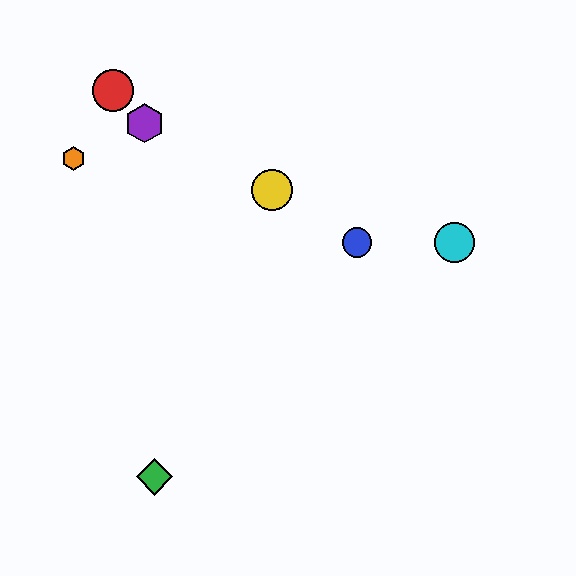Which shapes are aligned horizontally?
The blue circle, the cyan circle are aligned horizontally.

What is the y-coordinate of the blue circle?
The blue circle is at y≈242.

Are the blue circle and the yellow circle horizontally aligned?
No, the blue circle is at y≈242 and the yellow circle is at y≈190.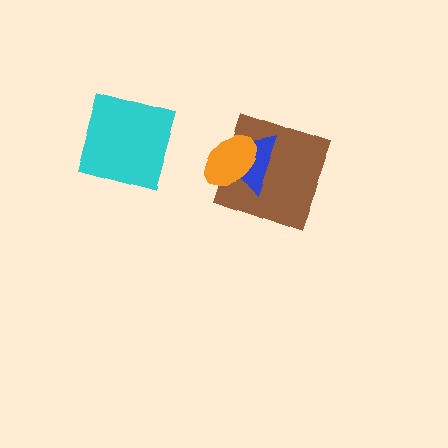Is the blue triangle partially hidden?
Yes, it is partially covered by another shape.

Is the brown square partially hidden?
Yes, it is partially covered by another shape.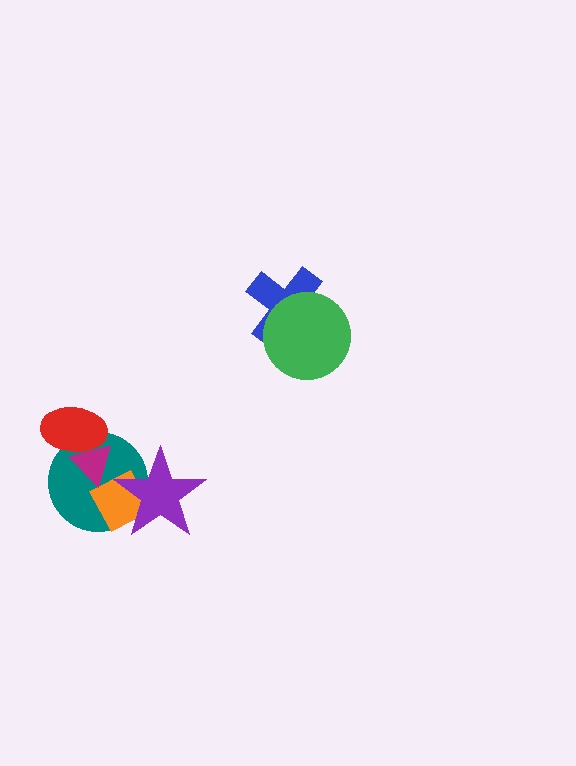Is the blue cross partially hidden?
Yes, it is partially covered by another shape.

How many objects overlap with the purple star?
2 objects overlap with the purple star.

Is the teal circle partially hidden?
Yes, it is partially covered by another shape.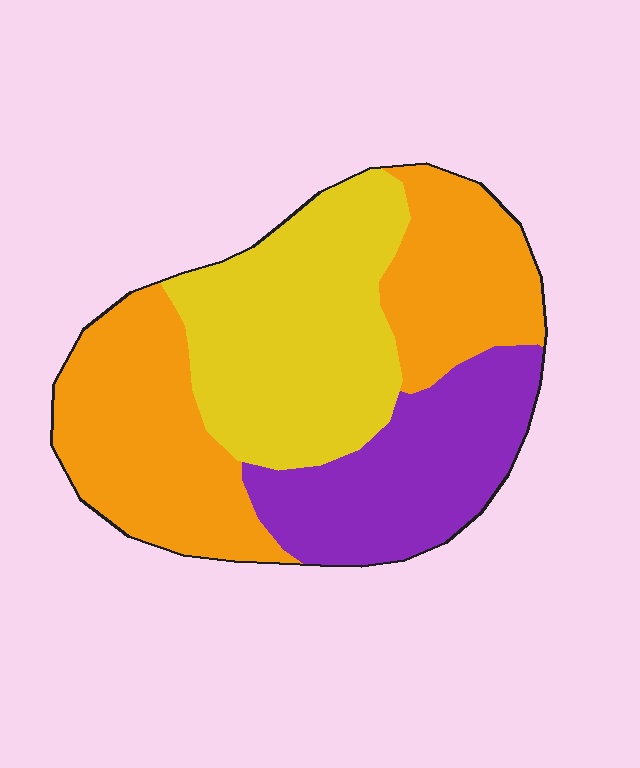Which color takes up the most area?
Orange, at roughly 40%.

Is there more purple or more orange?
Orange.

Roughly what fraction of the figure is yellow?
Yellow covers about 35% of the figure.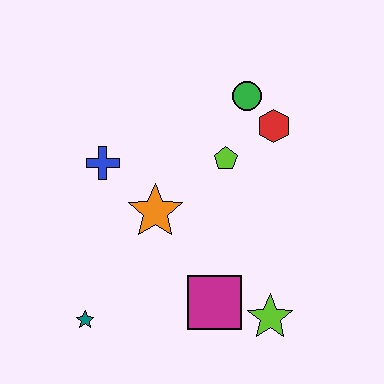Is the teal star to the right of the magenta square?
No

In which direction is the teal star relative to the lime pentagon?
The teal star is below the lime pentagon.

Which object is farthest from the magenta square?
The green circle is farthest from the magenta square.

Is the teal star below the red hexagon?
Yes